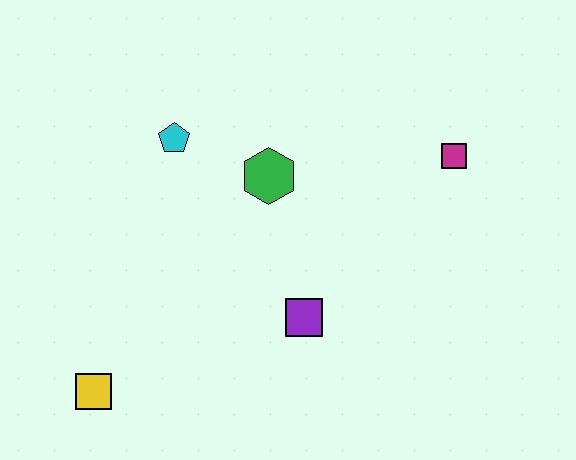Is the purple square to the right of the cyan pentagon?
Yes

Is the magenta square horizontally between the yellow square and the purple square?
No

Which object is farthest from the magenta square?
The yellow square is farthest from the magenta square.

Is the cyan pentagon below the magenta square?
No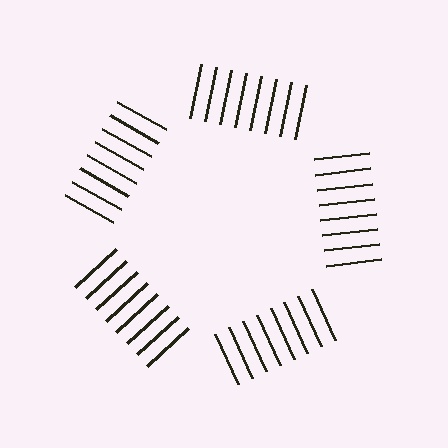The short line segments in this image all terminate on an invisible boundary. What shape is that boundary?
An illusory pentagon — the line segments terminate on its edges but no continuous stroke is drawn.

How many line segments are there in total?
40 — 8 along each of the 5 edges.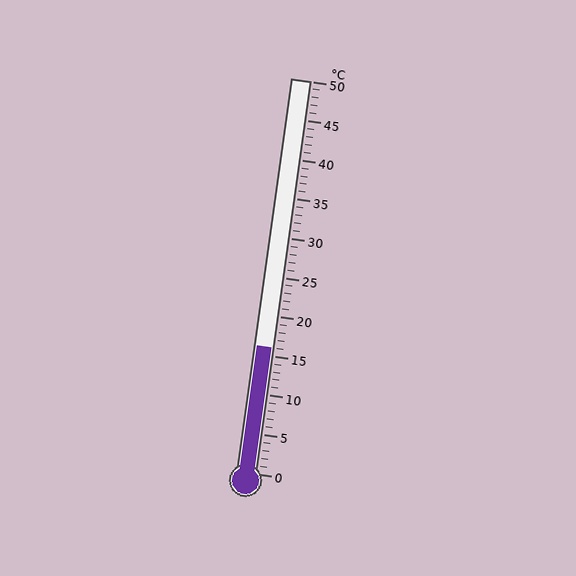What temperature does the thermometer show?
The thermometer shows approximately 16°C.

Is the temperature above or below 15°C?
The temperature is above 15°C.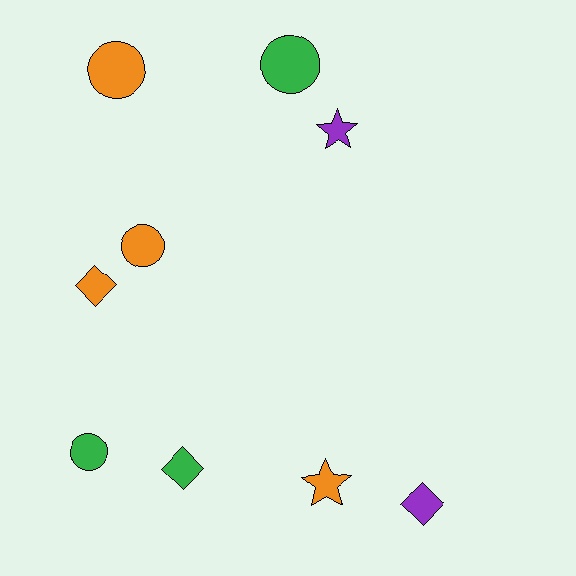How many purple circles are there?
There are no purple circles.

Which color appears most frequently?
Orange, with 4 objects.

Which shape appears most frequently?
Circle, with 4 objects.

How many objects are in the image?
There are 9 objects.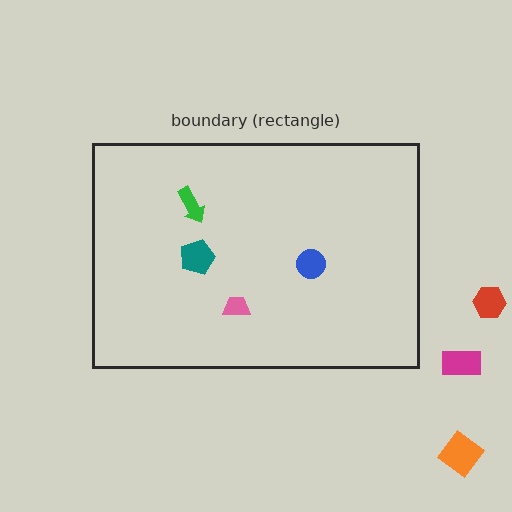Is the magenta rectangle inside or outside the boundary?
Outside.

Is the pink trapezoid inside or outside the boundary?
Inside.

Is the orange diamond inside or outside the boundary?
Outside.